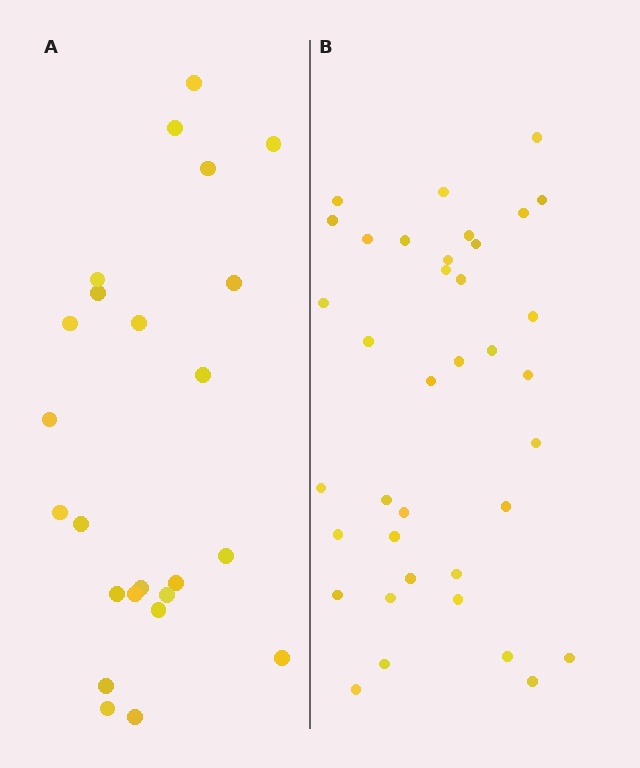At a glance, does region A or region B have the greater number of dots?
Region B (the right region) has more dots.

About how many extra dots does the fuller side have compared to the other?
Region B has approximately 15 more dots than region A.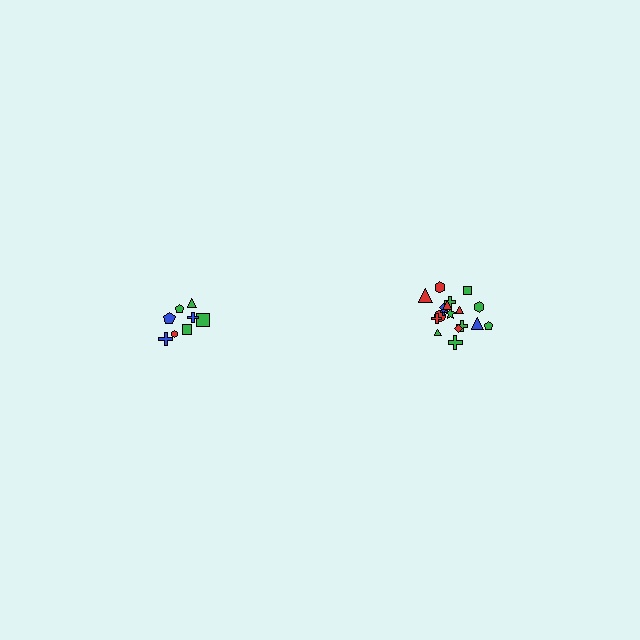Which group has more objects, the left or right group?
The right group.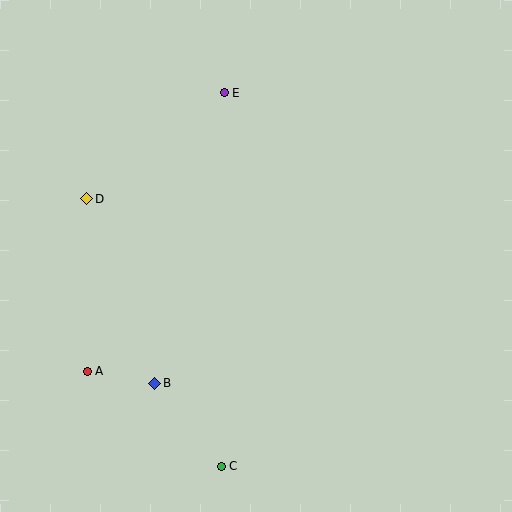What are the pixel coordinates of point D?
Point D is at (87, 199).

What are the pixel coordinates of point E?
Point E is at (224, 93).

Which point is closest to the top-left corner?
Point D is closest to the top-left corner.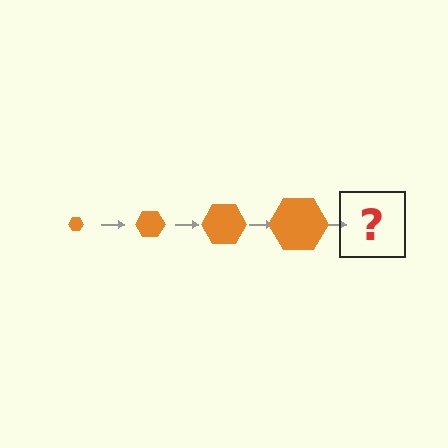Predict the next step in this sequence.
The next step is an orange hexagon, larger than the previous one.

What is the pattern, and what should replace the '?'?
The pattern is that the hexagon gets progressively larger each step. The '?' should be an orange hexagon, larger than the previous one.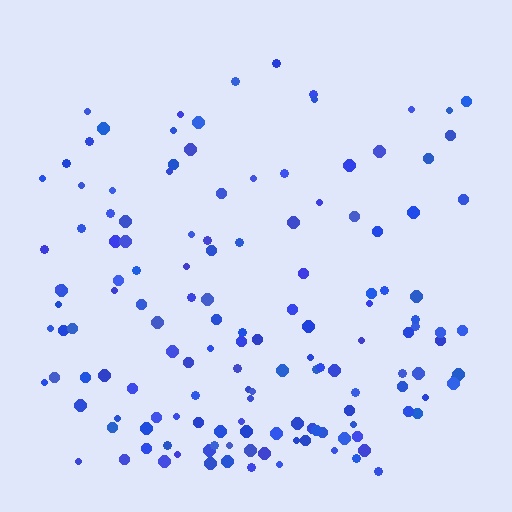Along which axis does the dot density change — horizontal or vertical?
Vertical.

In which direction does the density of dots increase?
From top to bottom, with the bottom side densest.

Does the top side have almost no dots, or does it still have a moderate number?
Still a moderate number, just noticeably fewer than the bottom.